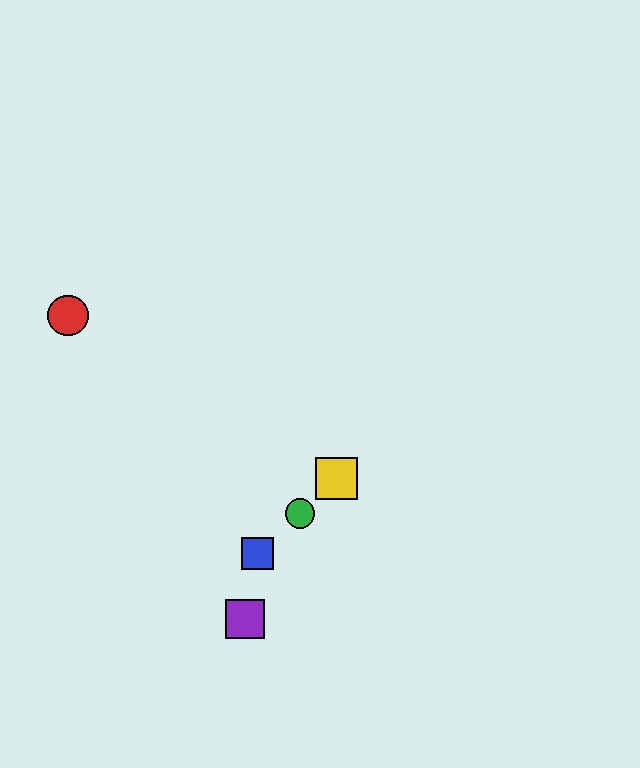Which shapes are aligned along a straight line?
The blue square, the green circle, the yellow square are aligned along a straight line.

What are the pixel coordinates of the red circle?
The red circle is at (68, 316).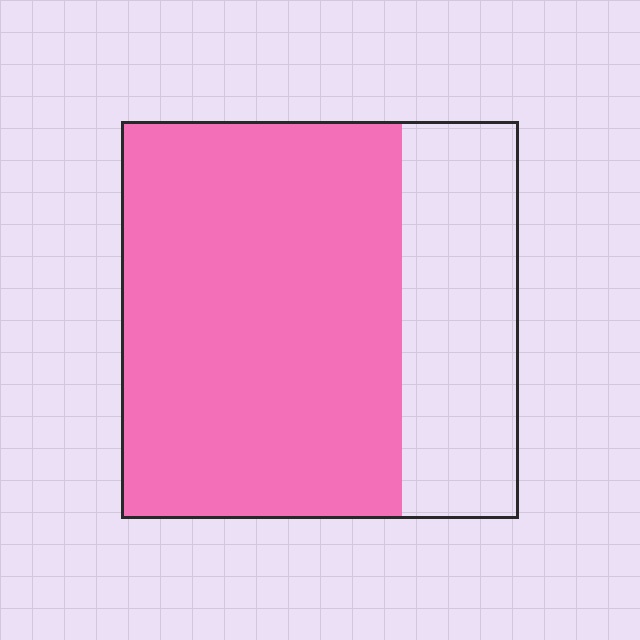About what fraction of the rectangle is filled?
About two thirds (2/3).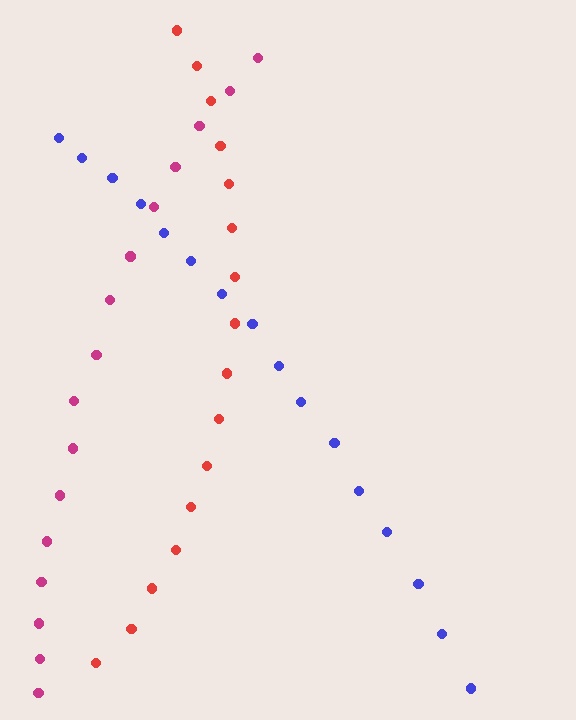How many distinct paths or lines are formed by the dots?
There are 3 distinct paths.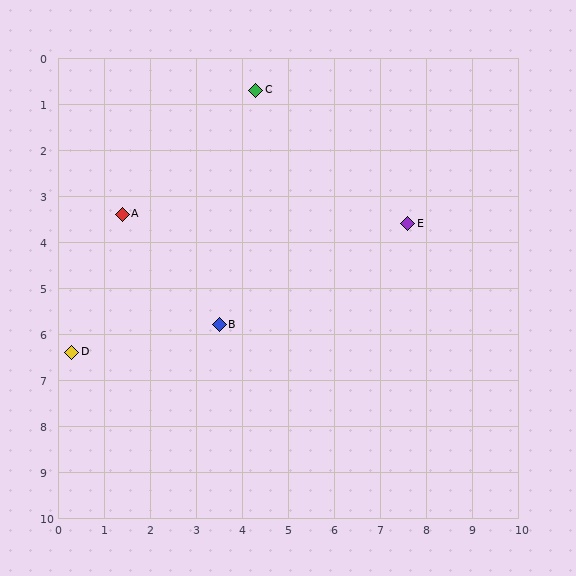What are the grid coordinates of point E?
Point E is at approximately (7.6, 3.6).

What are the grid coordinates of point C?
Point C is at approximately (4.3, 0.7).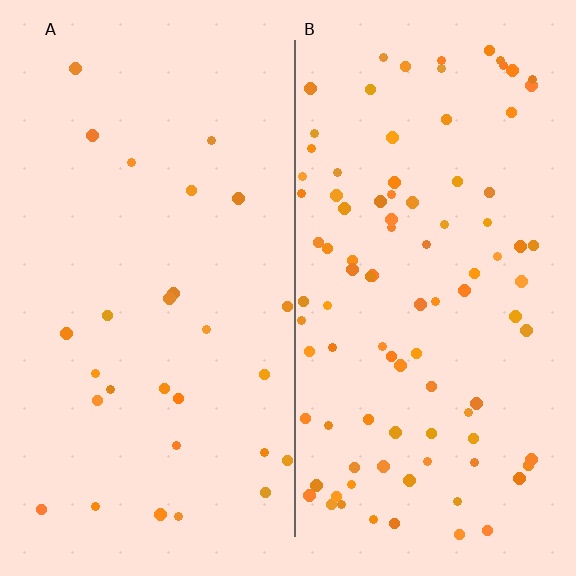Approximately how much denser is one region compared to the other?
Approximately 3.5× — region B over region A.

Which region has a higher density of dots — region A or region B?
B (the right).